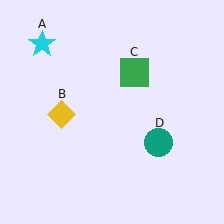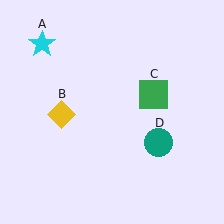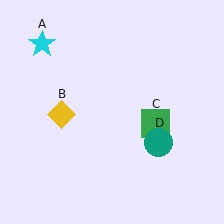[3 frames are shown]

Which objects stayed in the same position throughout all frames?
Cyan star (object A) and yellow diamond (object B) and teal circle (object D) remained stationary.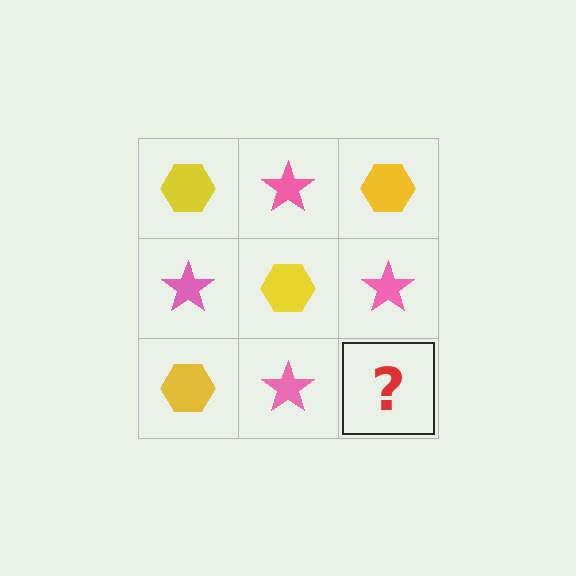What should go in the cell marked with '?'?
The missing cell should contain a yellow hexagon.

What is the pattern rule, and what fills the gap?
The rule is that it alternates yellow hexagon and pink star in a checkerboard pattern. The gap should be filled with a yellow hexagon.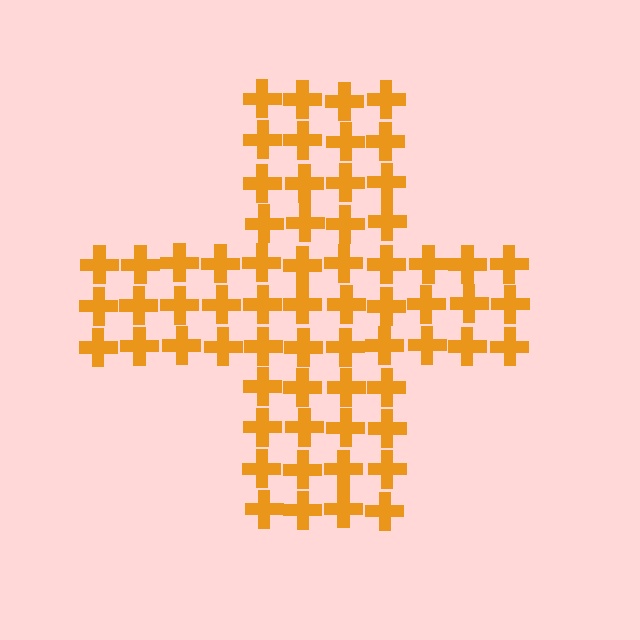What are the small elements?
The small elements are crosses.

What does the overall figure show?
The overall figure shows a cross.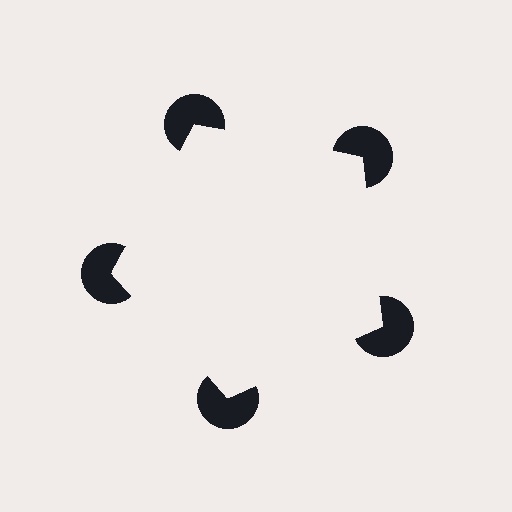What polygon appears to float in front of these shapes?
An illusory pentagon — its edges are inferred from the aligned wedge cuts in the pac-man discs, not physically drawn.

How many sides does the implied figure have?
5 sides.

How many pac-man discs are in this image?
There are 5 — one at each vertex of the illusory pentagon.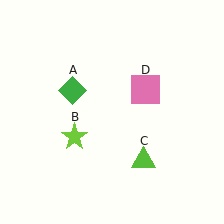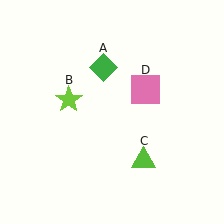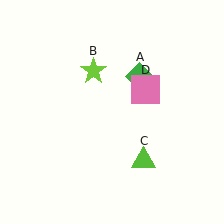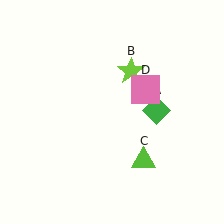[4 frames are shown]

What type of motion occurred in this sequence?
The green diamond (object A), lime star (object B) rotated clockwise around the center of the scene.